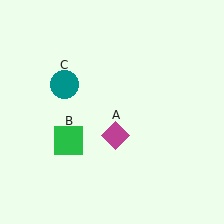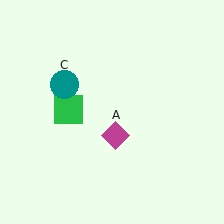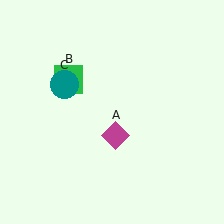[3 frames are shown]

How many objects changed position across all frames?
1 object changed position: green square (object B).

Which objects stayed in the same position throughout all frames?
Magenta diamond (object A) and teal circle (object C) remained stationary.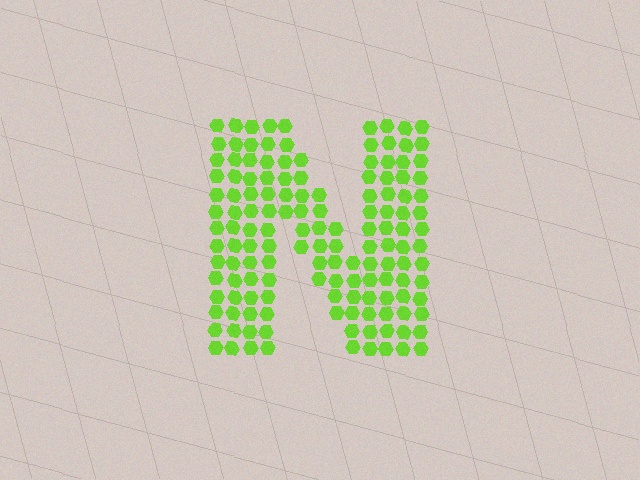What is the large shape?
The large shape is the letter N.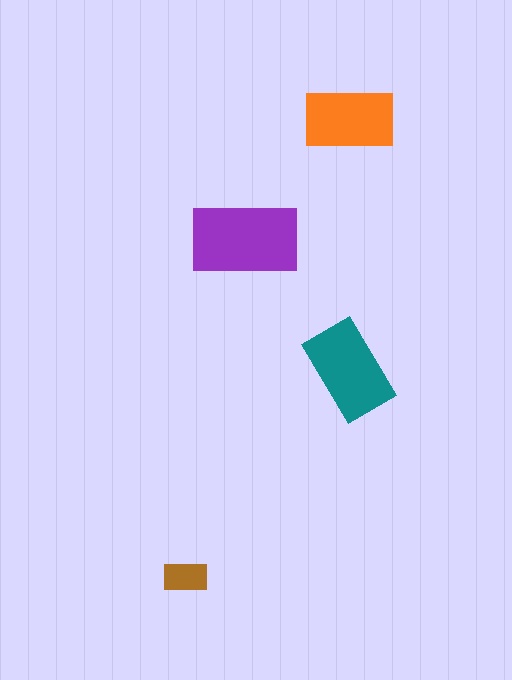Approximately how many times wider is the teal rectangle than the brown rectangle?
About 2 times wider.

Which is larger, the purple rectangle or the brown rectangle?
The purple one.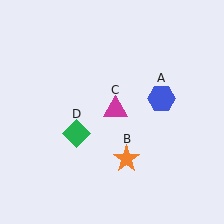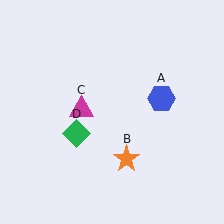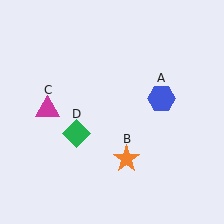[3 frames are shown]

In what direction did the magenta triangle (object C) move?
The magenta triangle (object C) moved left.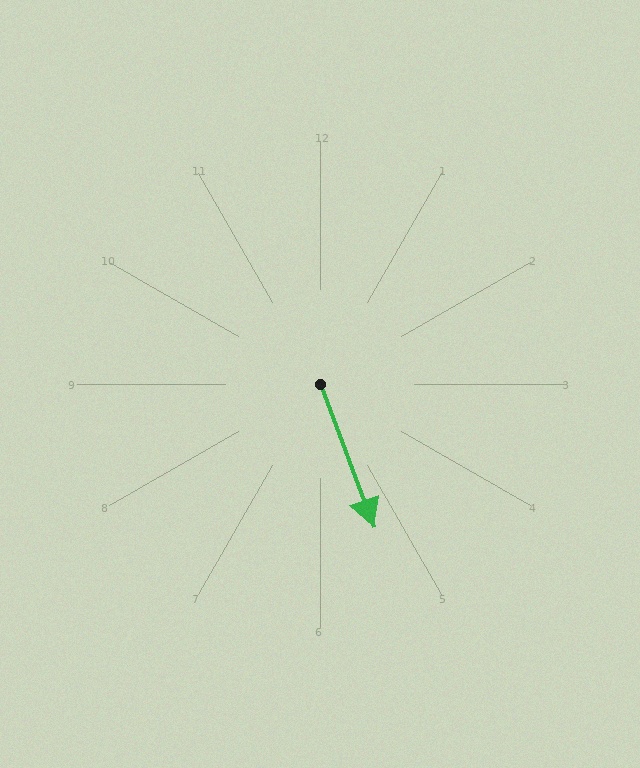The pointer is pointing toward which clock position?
Roughly 5 o'clock.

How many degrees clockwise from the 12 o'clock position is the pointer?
Approximately 159 degrees.